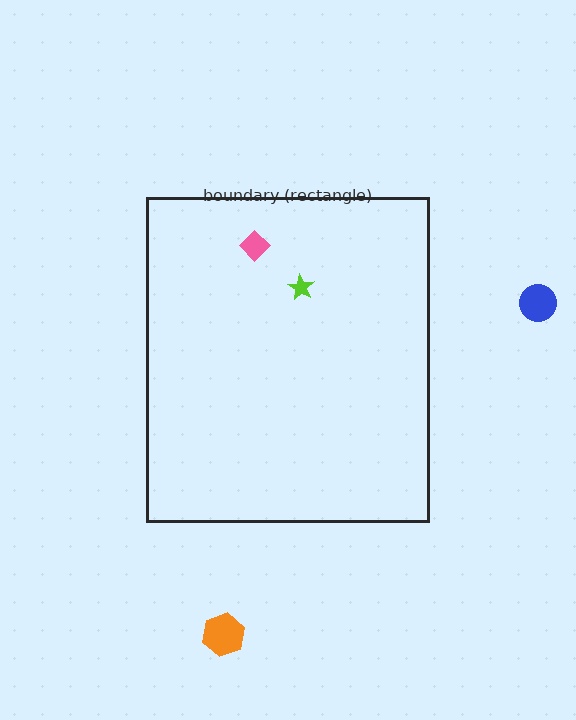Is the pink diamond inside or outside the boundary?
Inside.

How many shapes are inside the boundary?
2 inside, 2 outside.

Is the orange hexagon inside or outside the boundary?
Outside.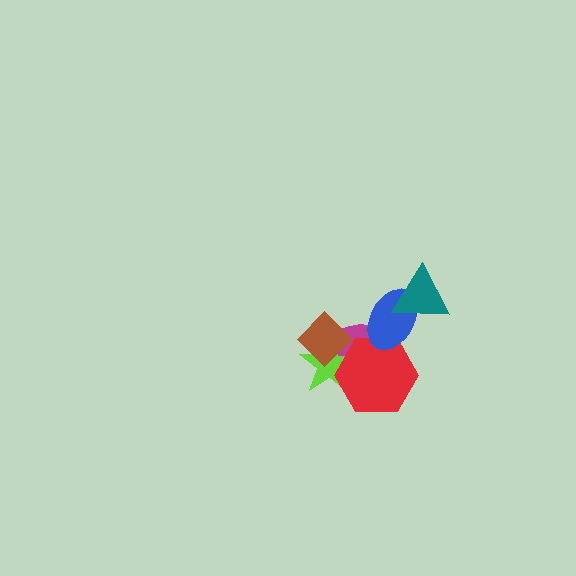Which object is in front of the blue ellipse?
The teal triangle is in front of the blue ellipse.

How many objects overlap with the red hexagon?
3 objects overlap with the red hexagon.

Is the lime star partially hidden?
Yes, it is partially covered by another shape.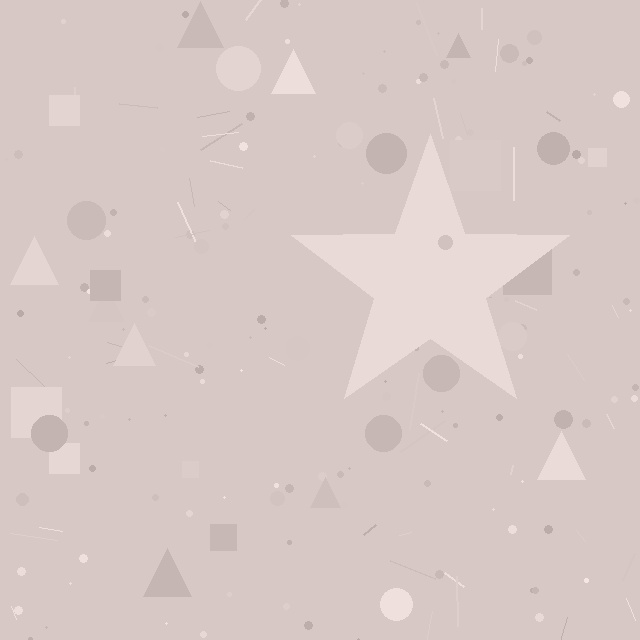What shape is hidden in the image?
A star is hidden in the image.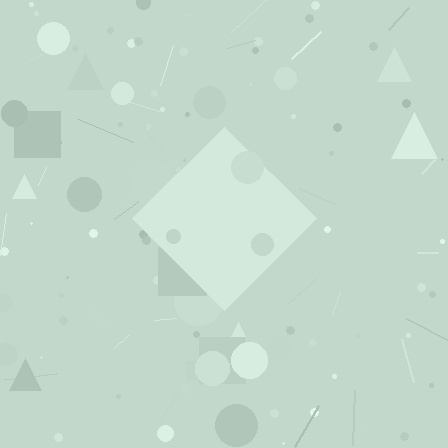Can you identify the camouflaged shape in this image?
The camouflaged shape is a diamond.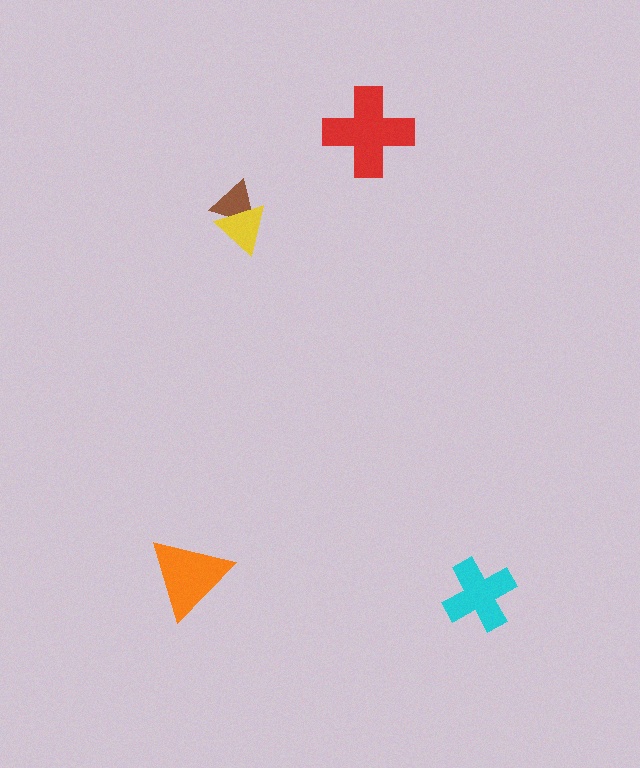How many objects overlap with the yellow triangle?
1 object overlaps with the yellow triangle.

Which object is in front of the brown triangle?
The yellow triangle is in front of the brown triangle.